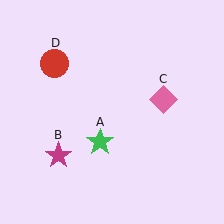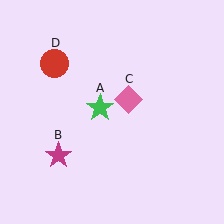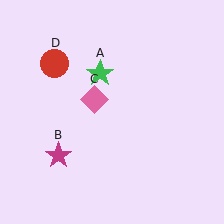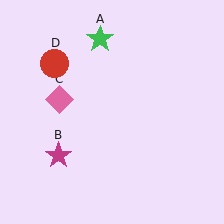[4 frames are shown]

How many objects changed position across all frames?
2 objects changed position: green star (object A), pink diamond (object C).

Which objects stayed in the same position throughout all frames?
Magenta star (object B) and red circle (object D) remained stationary.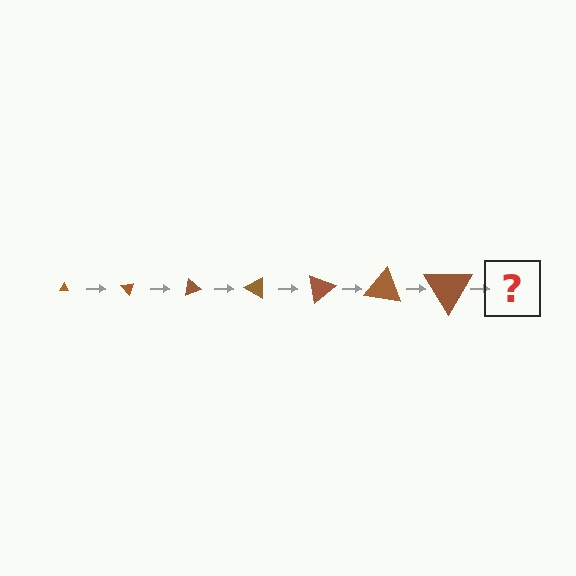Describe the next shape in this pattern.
It should be a triangle, larger than the previous one and rotated 350 degrees from the start.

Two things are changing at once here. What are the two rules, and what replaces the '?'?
The two rules are that the triangle grows larger each step and it rotates 50 degrees each step. The '?' should be a triangle, larger than the previous one and rotated 350 degrees from the start.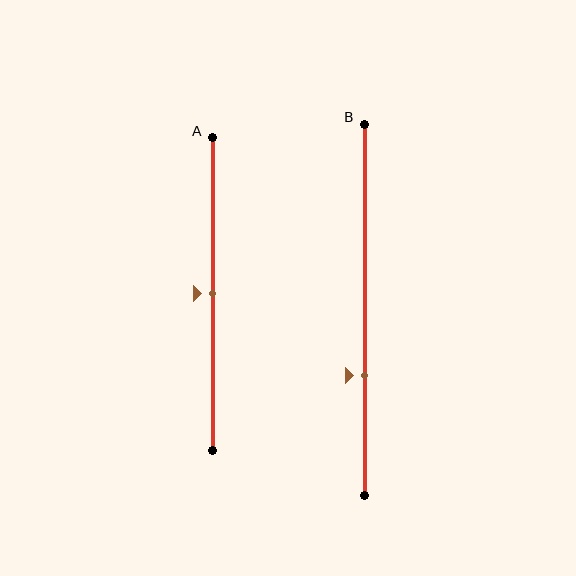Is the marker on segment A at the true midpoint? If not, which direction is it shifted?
Yes, the marker on segment A is at the true midpoint.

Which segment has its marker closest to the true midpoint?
Segment A has its marker closest to the true midpoint.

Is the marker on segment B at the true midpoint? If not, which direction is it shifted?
No, the marker on segment B is shifted downward by about 18% of the segment length.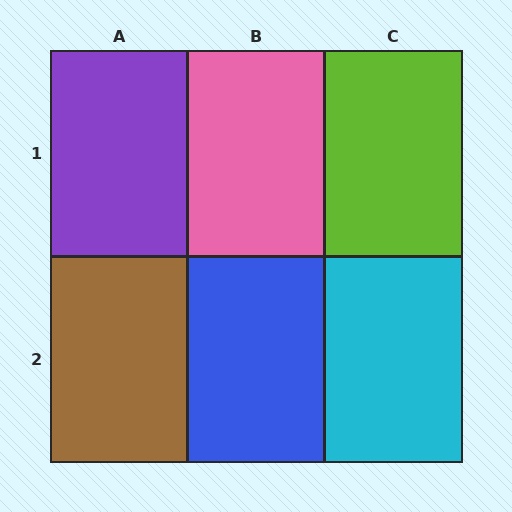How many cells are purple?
1 cell is purple.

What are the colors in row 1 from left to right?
Purple, pink, lime.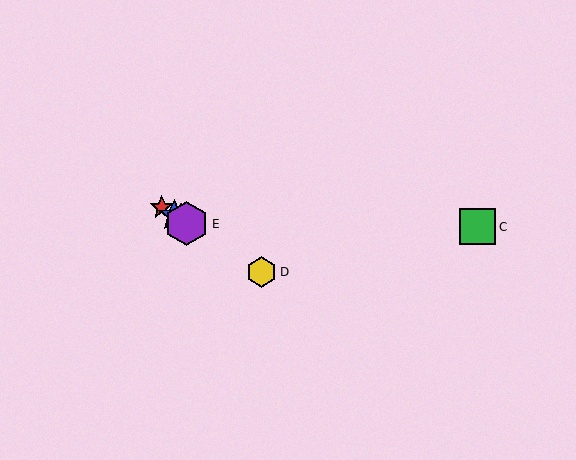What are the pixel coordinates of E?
Object E is at (187, 224).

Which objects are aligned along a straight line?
Objects A, B, D, E are aligned along a straight line.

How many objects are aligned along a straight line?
4 objects (A, B, D, E) are aligned along a straight line.